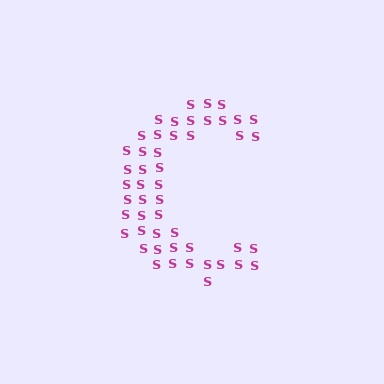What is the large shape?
The large shape is the letter C.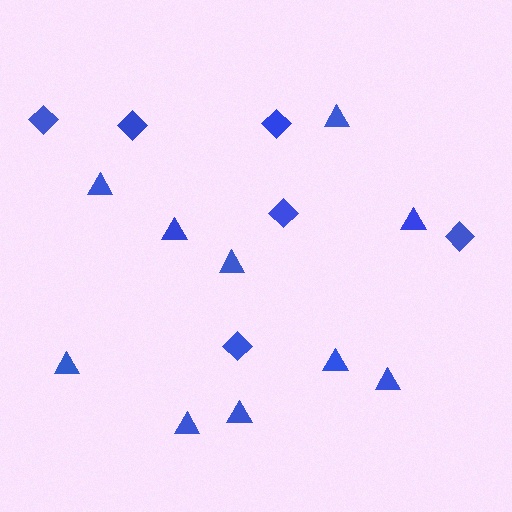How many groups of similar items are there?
There are 2 groups: one group of triangles (10) and one group of diamonds (6).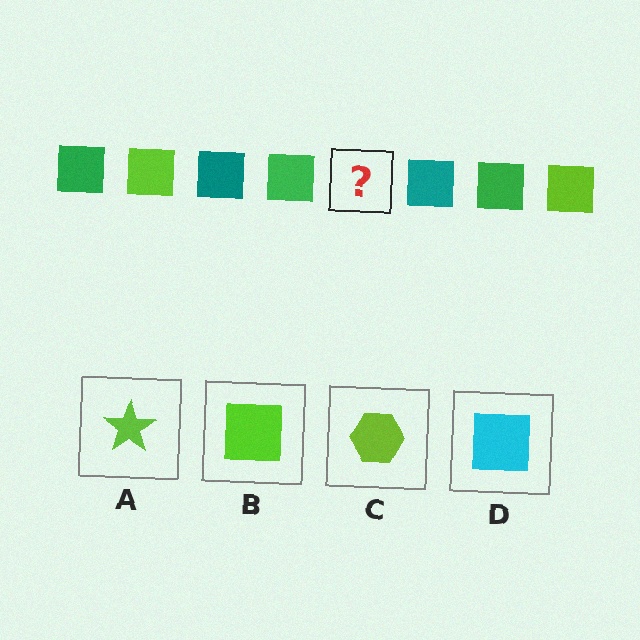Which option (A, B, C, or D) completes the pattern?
B.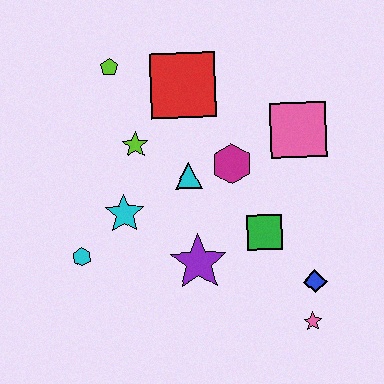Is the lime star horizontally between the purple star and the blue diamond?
No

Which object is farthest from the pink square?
The cyan hexagon is farthest from the pink square.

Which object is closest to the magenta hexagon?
The cyan triangle is closest to the magenta hexagon.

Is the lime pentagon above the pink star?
Yes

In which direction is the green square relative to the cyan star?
The green square is to the right of the cyan star.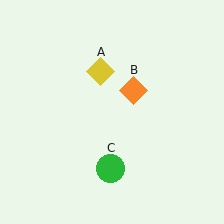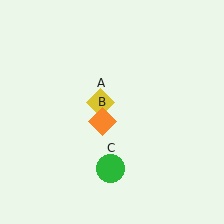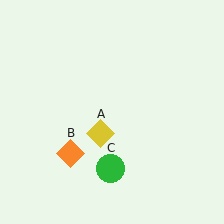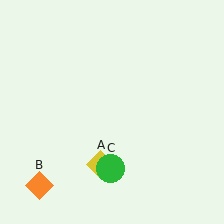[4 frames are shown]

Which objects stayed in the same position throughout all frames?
Green circle (object C) remained stationary.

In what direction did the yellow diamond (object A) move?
The yellow diamond (object A) moved down.